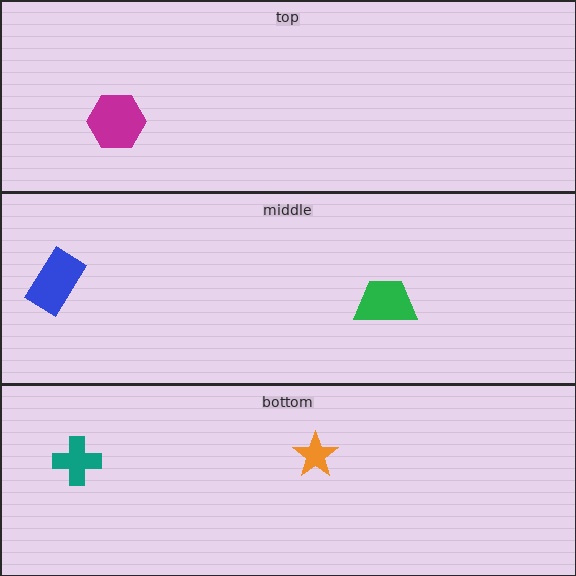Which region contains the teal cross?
The bottom region.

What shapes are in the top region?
The magenta hexagon.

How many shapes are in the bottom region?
2.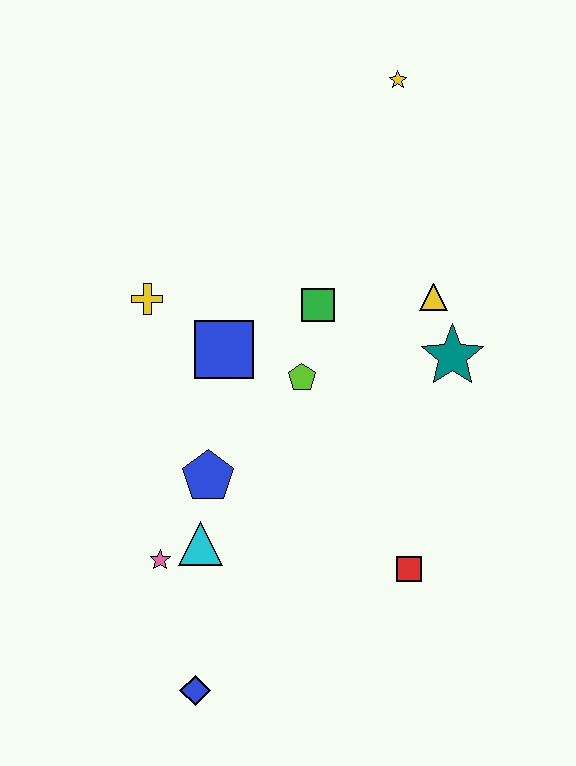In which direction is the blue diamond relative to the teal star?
The blue diamond is below the teal star.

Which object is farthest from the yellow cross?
The blue diamond is farthest from the yellow cross.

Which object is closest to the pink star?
The cyan triangle is closest to the pink star.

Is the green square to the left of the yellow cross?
No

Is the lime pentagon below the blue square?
Yes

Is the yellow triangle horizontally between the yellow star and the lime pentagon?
No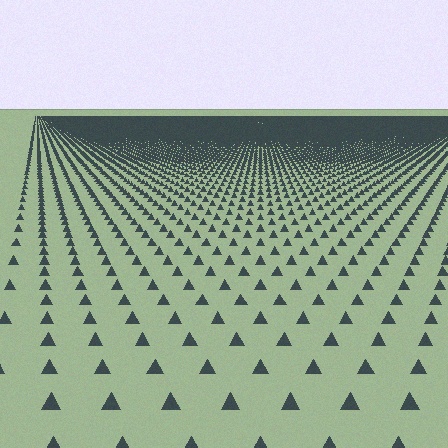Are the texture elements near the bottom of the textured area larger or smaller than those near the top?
Larger. Near the bottom, elements are closer to the viewer and appear at a bigger on-screen size.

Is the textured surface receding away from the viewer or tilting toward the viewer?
The surface is receding away from the viewer. Texture elements get smaller and denser toward the top.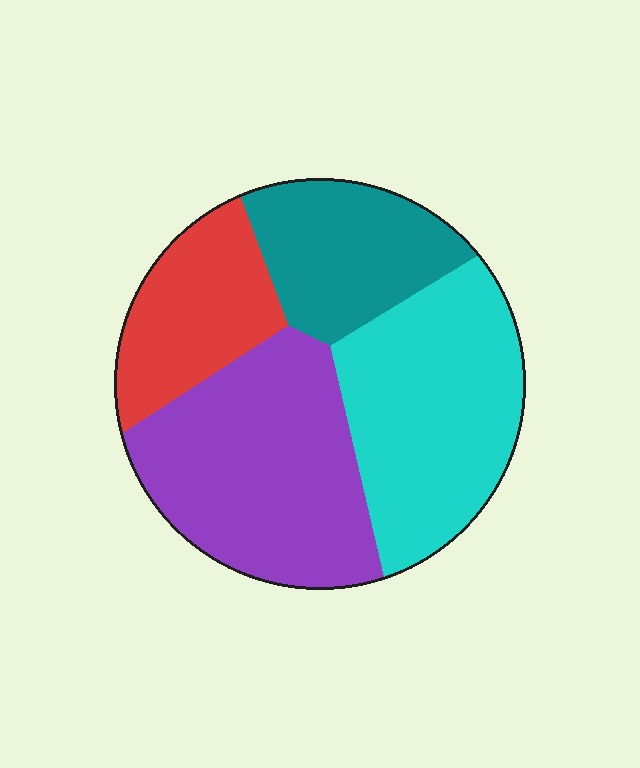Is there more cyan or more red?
Cyan.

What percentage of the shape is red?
Red covers 17% of the shape.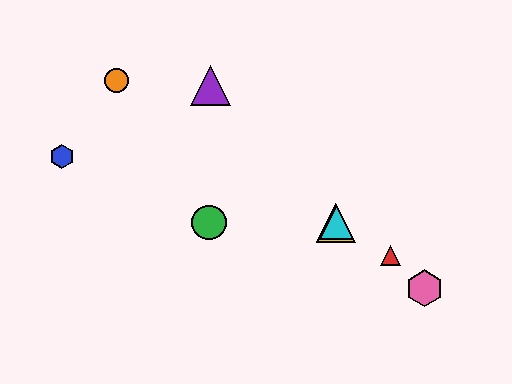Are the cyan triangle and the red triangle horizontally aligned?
No, the cyan triangle is at y≈223 and the red triangle is at y≈256.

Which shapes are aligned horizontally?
The green circle, the yellow triangle, the cyan triangle are aligned horizontally.